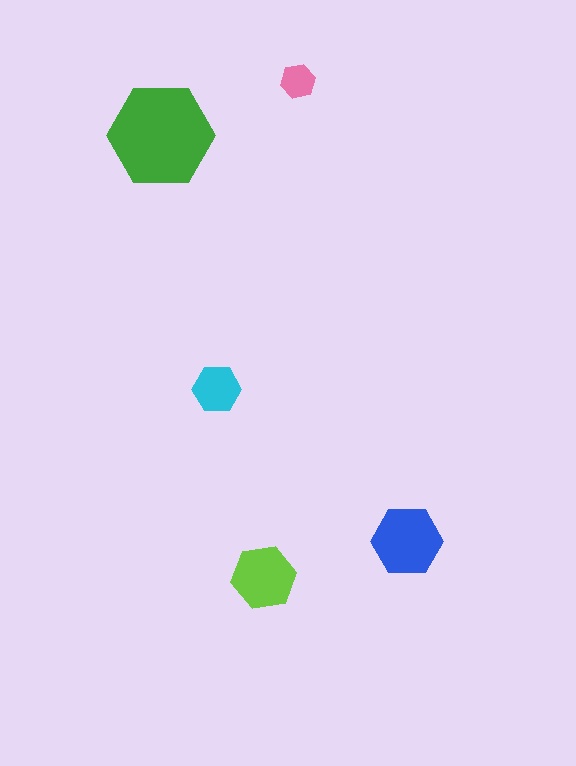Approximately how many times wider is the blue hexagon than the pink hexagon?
About 2 times wider.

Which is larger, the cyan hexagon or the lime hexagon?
The lime one.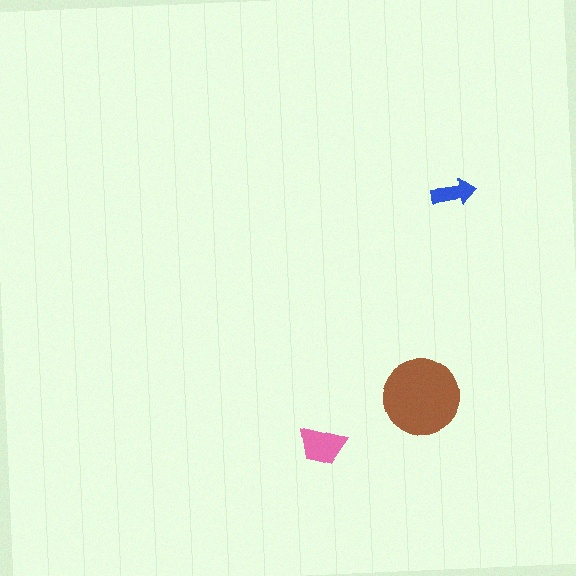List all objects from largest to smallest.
The brown circle, the pink trapezoid, the blue arrow.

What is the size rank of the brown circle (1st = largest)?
1st.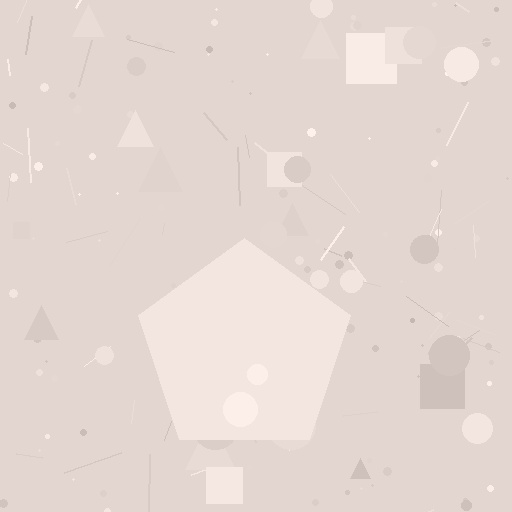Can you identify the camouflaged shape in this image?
The camouflaged shape is a pentagon.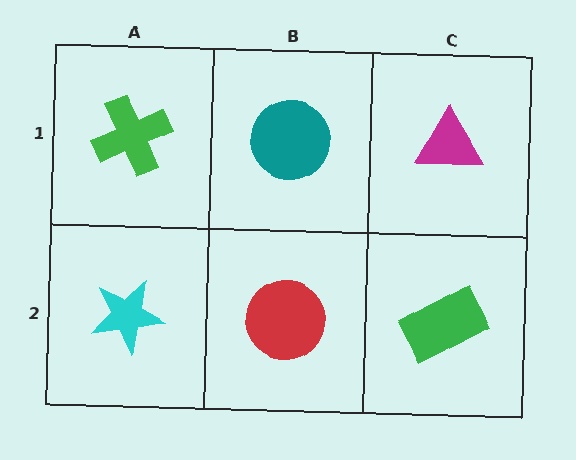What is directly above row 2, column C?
A magenta triangle.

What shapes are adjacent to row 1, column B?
A red circle (row 2, column B), a green cross (row 1, column A), a magenta triangle (row 1, column C).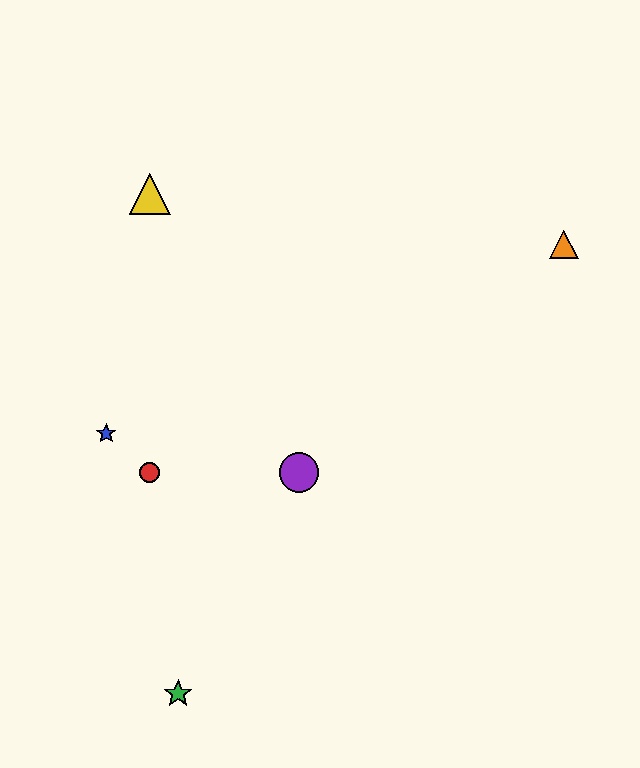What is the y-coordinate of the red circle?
The red circle is at y≈473.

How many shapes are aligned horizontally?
2 shapes (the red circle, the purple circle) are aligned horizontally.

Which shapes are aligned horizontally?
The red circle, the purple circle are aligned horizontally.